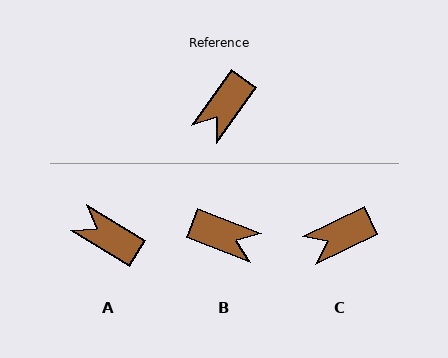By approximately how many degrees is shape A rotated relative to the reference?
Approximately 86 degrees clockwise.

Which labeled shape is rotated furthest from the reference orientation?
B, about 104 degrees away.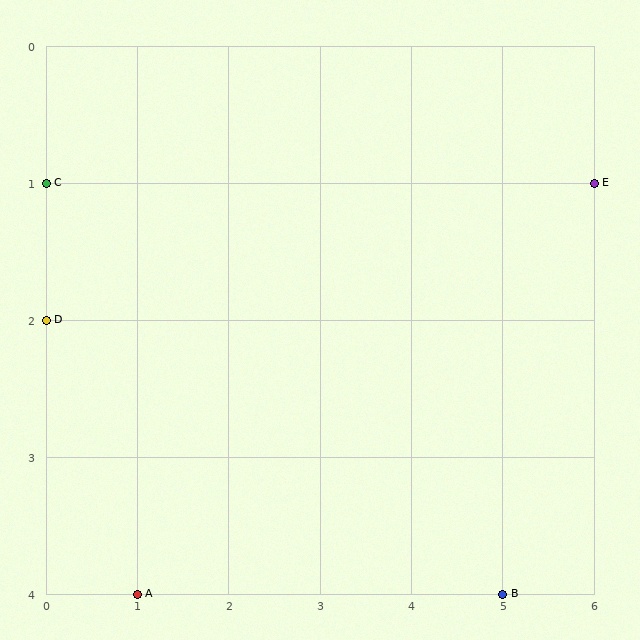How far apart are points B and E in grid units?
Points B and E are 1 column and 3 rows apart (about 3.2 grid units diagonally).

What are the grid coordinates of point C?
Point C is at grid coordinates (0, 1).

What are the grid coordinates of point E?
Point E is at grid coordinates (6, 1).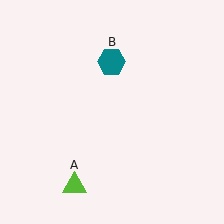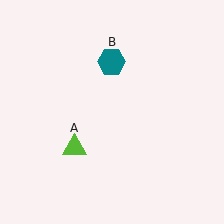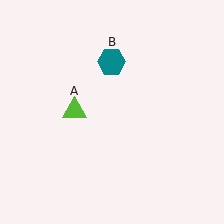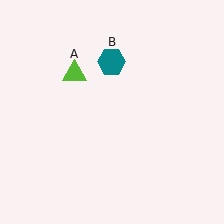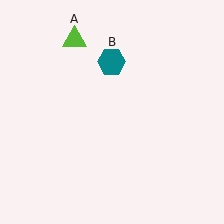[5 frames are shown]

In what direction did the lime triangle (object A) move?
The lime triangle (object A) moved up.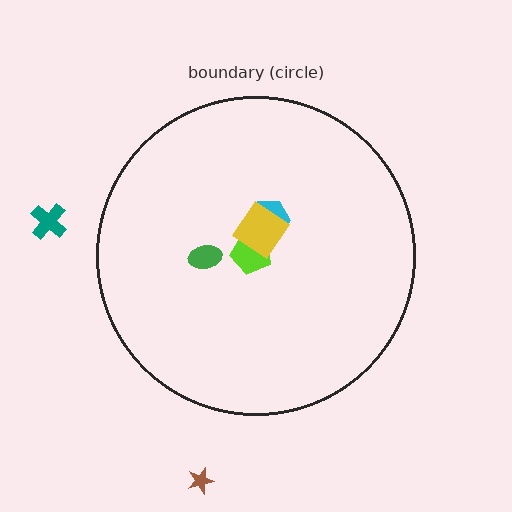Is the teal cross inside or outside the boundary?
Outside.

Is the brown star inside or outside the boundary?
Outside.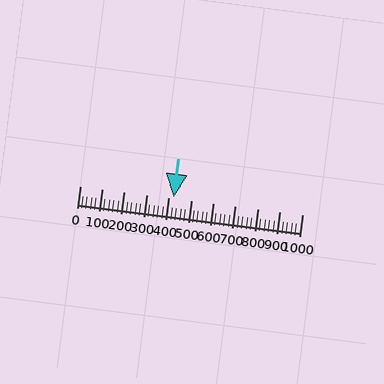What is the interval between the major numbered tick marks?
The major tick marks are spaced 100 units apart.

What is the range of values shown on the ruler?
The ruler shows values from 0 to 1000.